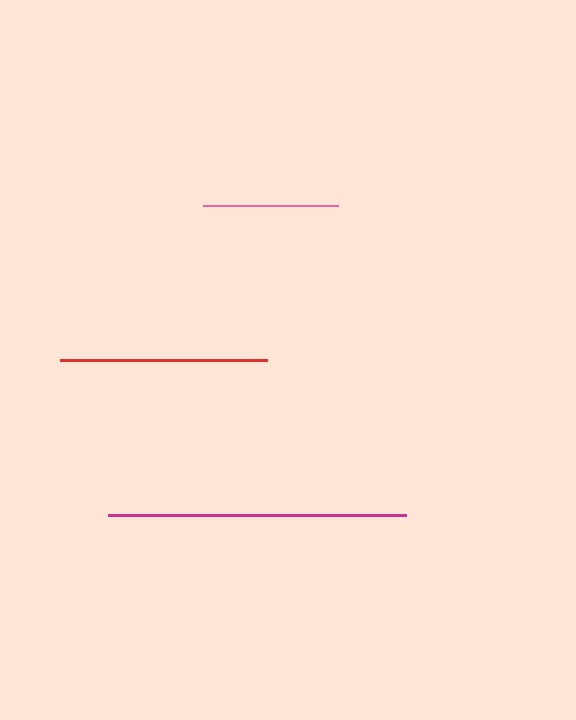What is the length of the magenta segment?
The magenta segment is approximately 298 pixels long.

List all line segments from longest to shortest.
From longest to shortest: magenta, red, pink.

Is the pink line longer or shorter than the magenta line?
The magenta line is longer than the pink line.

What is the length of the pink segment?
The pink segment is approximately 135 pixels long.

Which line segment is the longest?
The magenta line is the longest at approximately 298 pixels.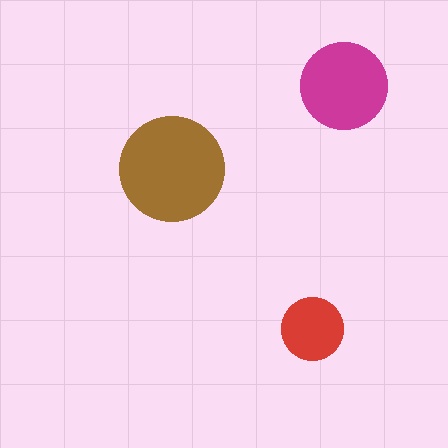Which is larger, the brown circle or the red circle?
The brown one.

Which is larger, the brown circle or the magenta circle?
The brown one.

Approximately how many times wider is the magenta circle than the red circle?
About 1.5 times wider.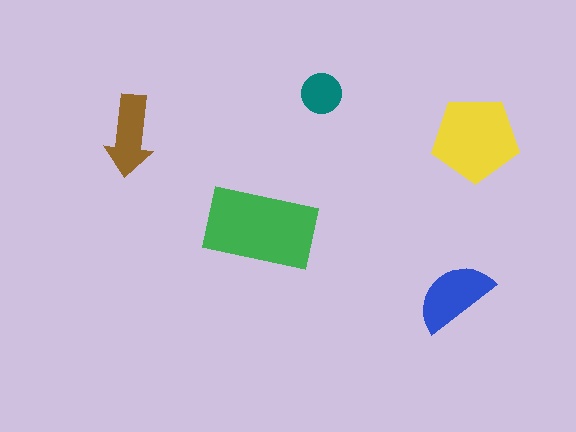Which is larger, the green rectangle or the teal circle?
The green rectangle.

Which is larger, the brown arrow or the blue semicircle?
The blue semicircle.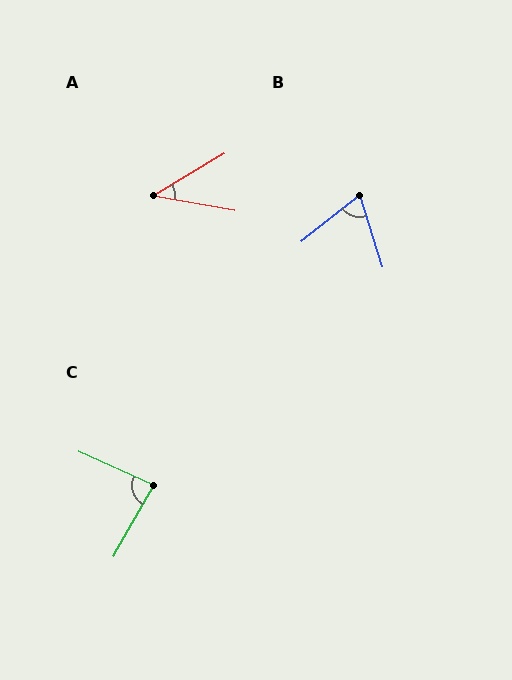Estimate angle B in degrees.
Approximately 69 degrees.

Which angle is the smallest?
A, at approximately 40 degrees.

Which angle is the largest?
C, at approximately 85 degrees.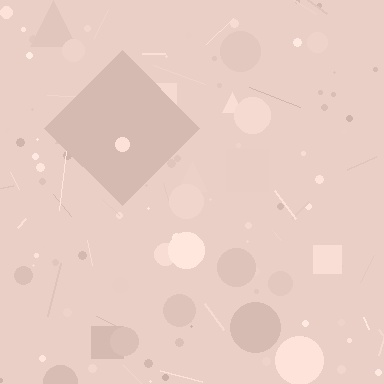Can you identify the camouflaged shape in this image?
The camouflaged shape is a diamond.